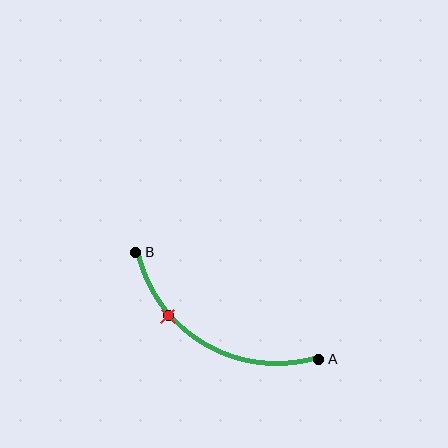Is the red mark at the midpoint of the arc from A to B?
No. The red mark lies on the arc but is closer to endpoint B. The arc midpoint would be at the point on the curve equidistant along the arc from both A and B.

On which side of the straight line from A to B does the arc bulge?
The arc bulges below the straight line connecting A and B.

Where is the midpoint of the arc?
The arc midpoint is the point on the curve farthest from the straight line joining A and B. It sits below that line.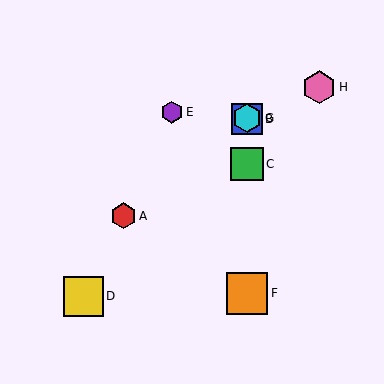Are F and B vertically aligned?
Yes, both are at x≈247.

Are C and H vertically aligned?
No, C is at x≈247 and H is at x≈319.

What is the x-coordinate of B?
Object B is at x≈247.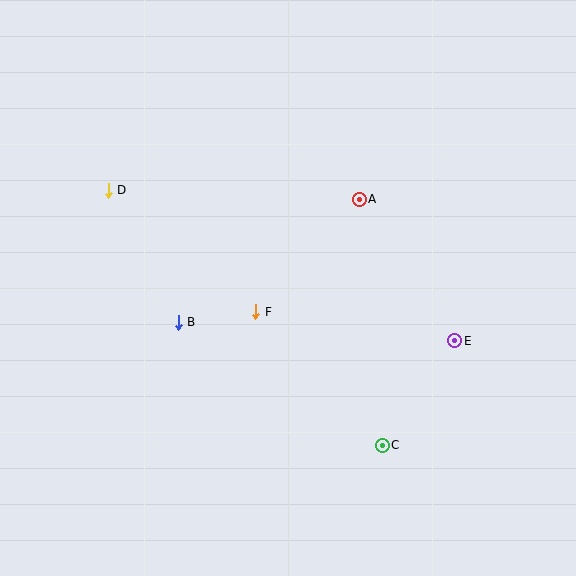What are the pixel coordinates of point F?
Point F is at (256, 312).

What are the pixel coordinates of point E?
Point E is at (455, 341).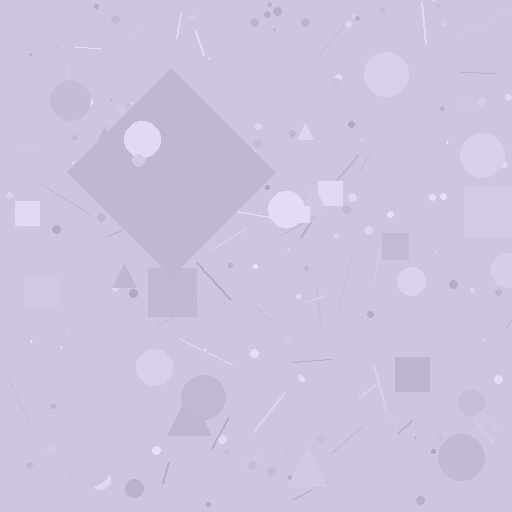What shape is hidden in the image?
A diamond is hidden in the image.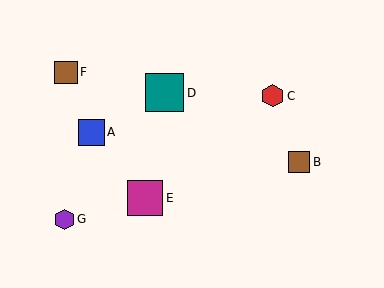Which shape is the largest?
The teal square (labeled D) is the largest.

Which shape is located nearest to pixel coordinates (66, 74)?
The brown square (labeled F) at (66, 72) is nearest to that location.